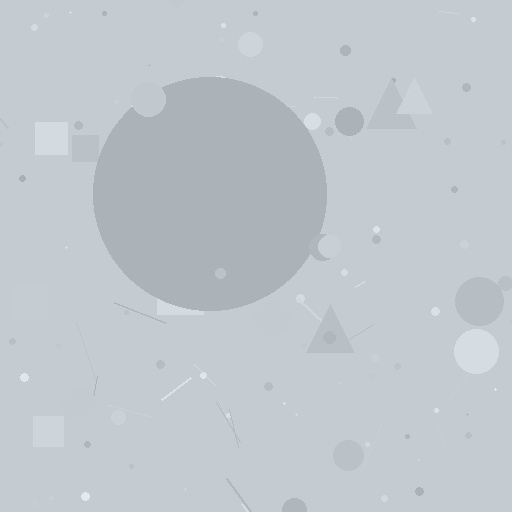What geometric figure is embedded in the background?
A circle is embedded in the background.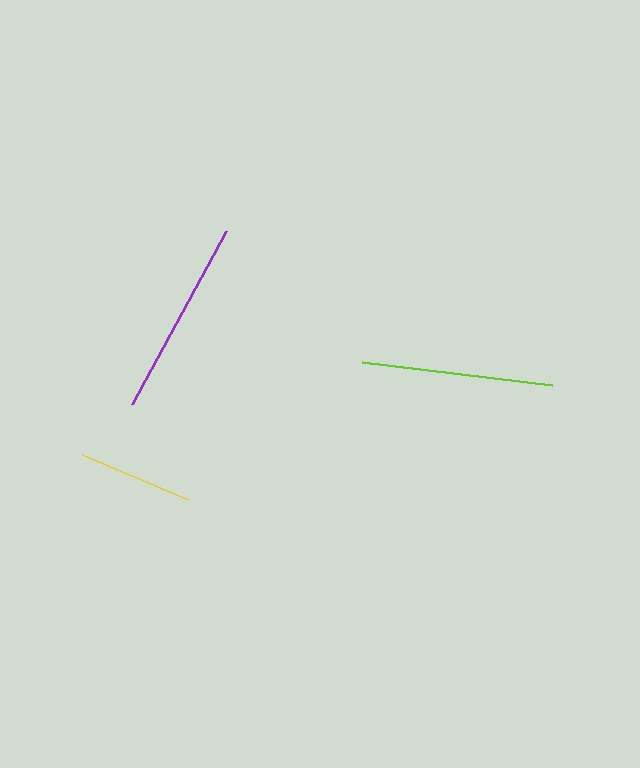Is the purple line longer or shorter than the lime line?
The purple line is longer than the lime line.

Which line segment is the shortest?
The yellow line is the shortest at approximately 115 pixels.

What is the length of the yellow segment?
The yellow segment is approximately 115 pixels long.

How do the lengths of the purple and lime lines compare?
The purple and lime lines are approximately the same length.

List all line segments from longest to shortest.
From longest to shortest: purple, lime, yellow.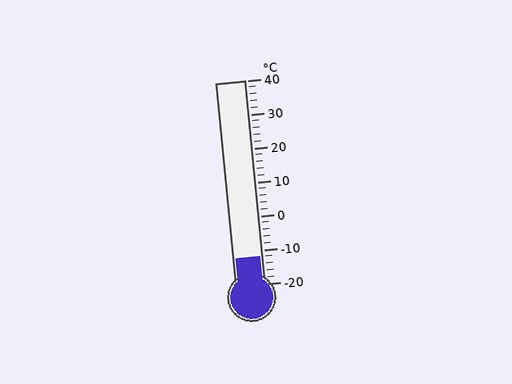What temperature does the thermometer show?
The thermometer shows approximately -12°C.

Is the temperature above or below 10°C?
The temperature is below 10°C.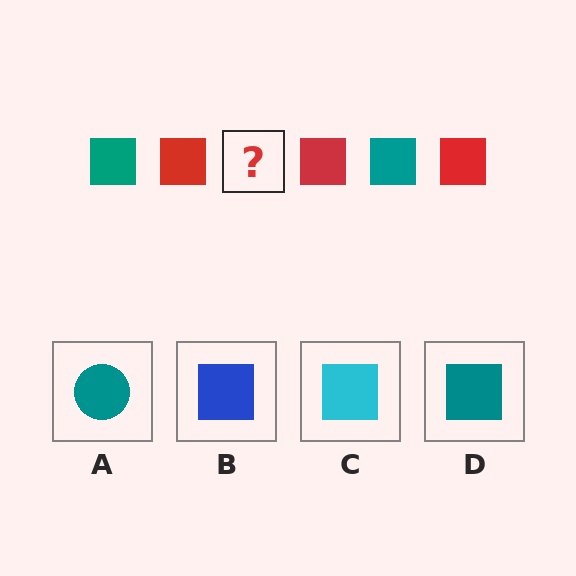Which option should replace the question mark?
Option D.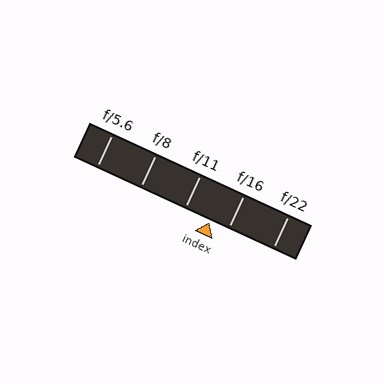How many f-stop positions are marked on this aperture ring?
There are 5 f-stop positions marked.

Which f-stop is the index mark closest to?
The index mark is closest to f/16.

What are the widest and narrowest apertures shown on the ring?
The widest aperture shown is f/5.6 and the narrowest is f/22.